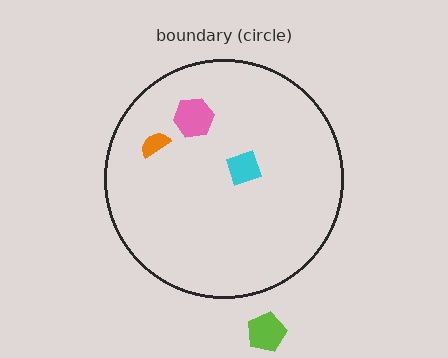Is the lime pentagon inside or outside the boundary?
Outside.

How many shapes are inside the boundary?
3 inside, 1 outside.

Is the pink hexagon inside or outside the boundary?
Inside.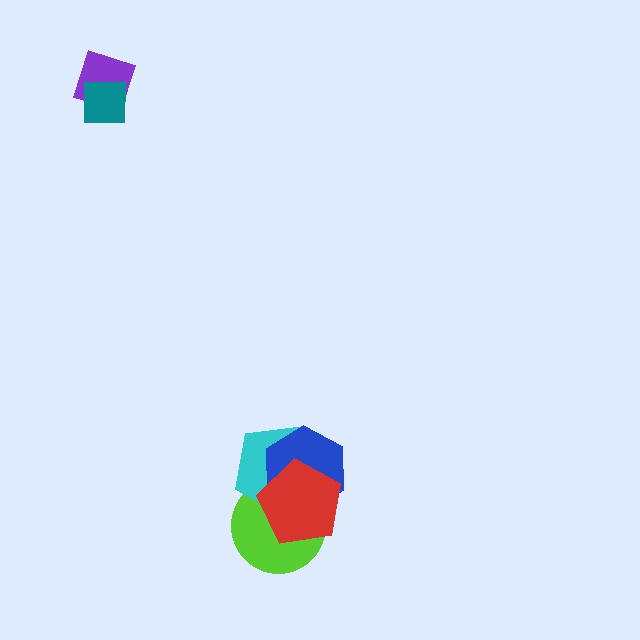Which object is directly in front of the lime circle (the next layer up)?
The cyan pentagon is directly in front of the lime circle.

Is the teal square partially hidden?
No, no other shape covers it.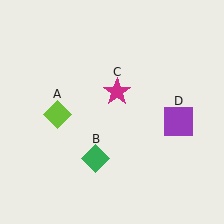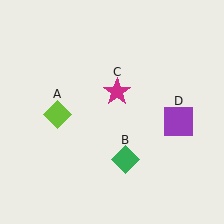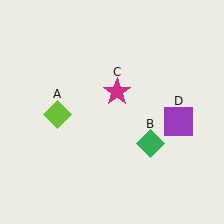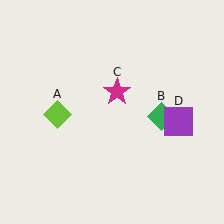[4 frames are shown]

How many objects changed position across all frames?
1 object changed position: green diamond (object B).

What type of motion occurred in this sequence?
The green diamond (object B) rotated counterclockwise around the center of the scene.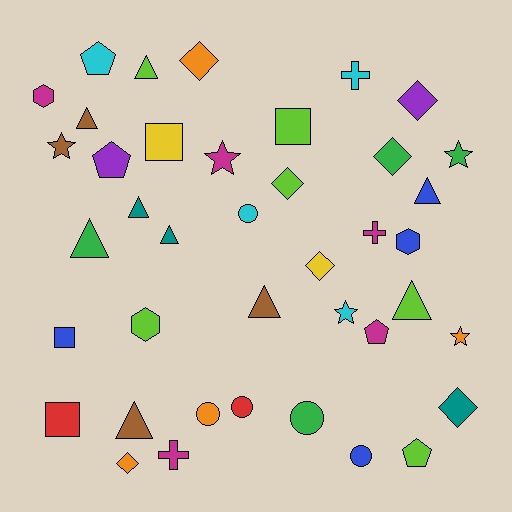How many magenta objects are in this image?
There are 5 magenta objects.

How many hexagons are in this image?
There are 3 hexagons.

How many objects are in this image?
There are 40 objects.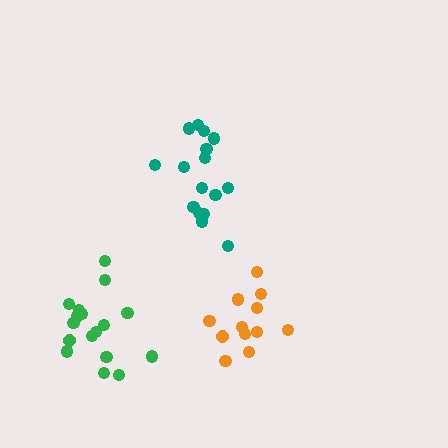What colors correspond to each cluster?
The clusters are colored: teal, green, orange.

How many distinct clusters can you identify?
There are 3 distinct clusters.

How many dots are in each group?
Group 1: 17 dots, Group 2: 17 dots, Group 3: 12 dots (46 total).